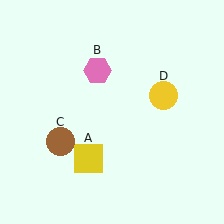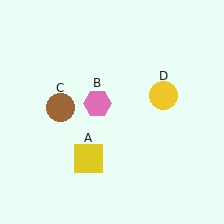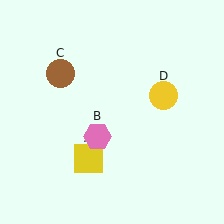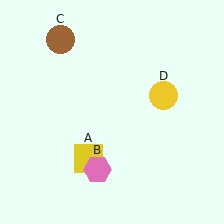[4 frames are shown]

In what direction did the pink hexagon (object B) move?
The pink hexagon (object B) moved down.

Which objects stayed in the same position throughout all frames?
Yellow square (object A) and yellow circle (object D) remained stationary.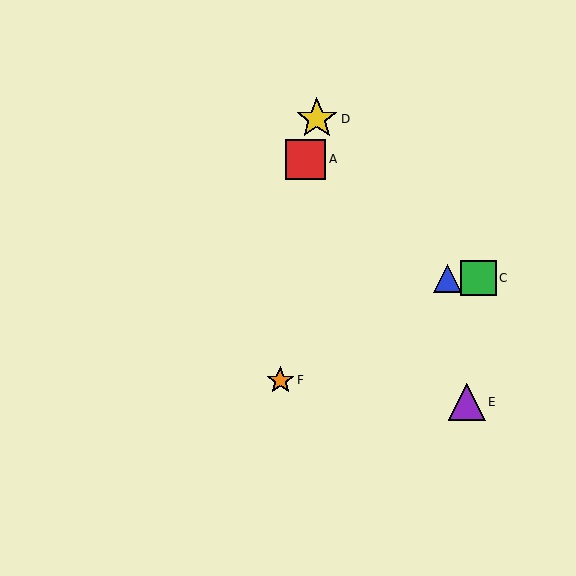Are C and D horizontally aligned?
No, C is at y≈278 and D is at y≈119.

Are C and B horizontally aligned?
Yes, both are at y≈278.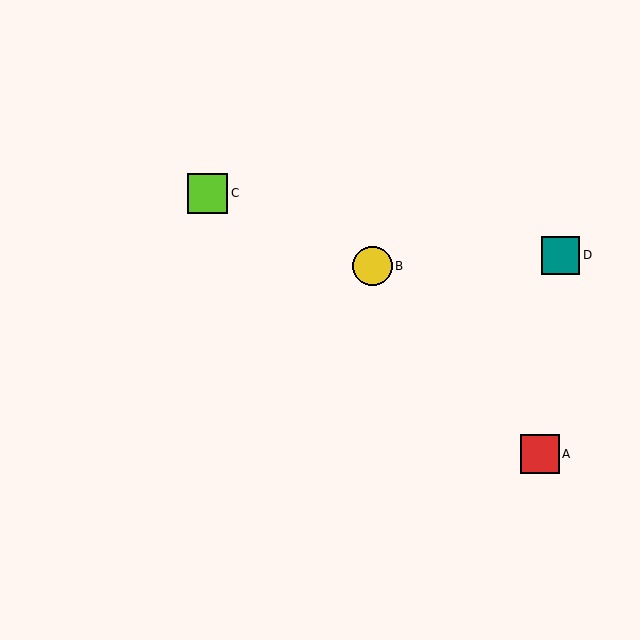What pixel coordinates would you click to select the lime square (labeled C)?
Click at (208, 193) to select the lime square C.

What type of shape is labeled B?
Shape B is a yellow circle.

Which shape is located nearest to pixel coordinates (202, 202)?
The lime square (labeled C) at (208, 193) is nearest to that location.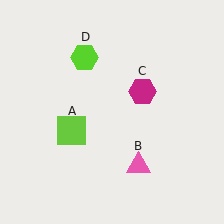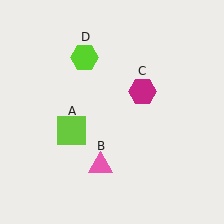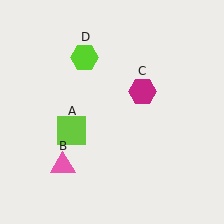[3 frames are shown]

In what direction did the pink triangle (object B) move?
The pink triangle (object B) moved left.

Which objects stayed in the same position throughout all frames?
Lime square (object A) and magenta hexagon (object C) and lime hexagon (object D) remained stationary.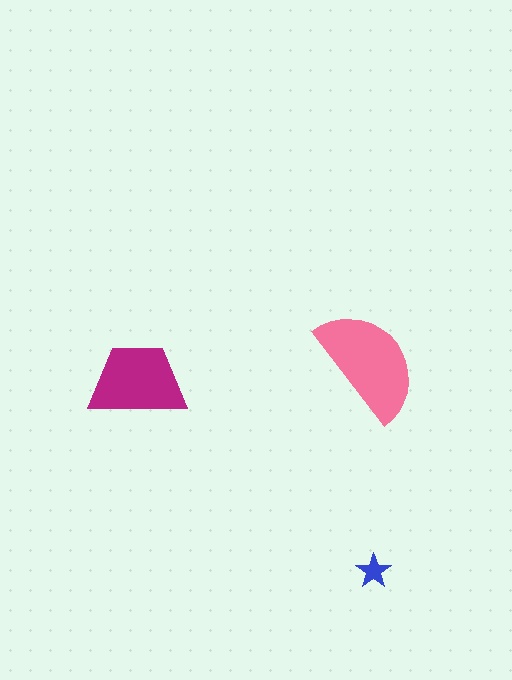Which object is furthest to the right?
The blue star is rightmost.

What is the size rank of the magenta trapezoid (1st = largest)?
2nd.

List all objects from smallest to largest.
The blue star, the magenta trapezoid, the pink semicircle.